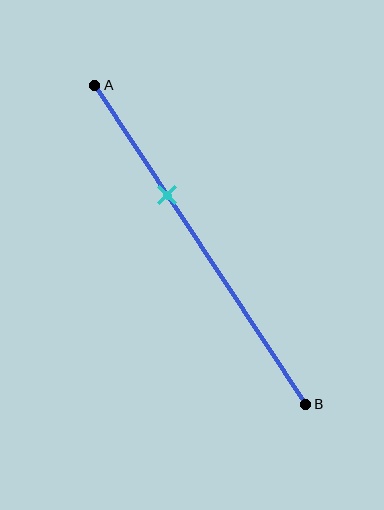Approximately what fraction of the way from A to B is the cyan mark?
The cyan mark is approximately 35% of the way from A to B.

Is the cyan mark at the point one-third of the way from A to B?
Yes, the mark is approximately at the one-third point.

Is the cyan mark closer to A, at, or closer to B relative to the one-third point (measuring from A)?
The cyan mark is approximately at the one-third point of segment AB.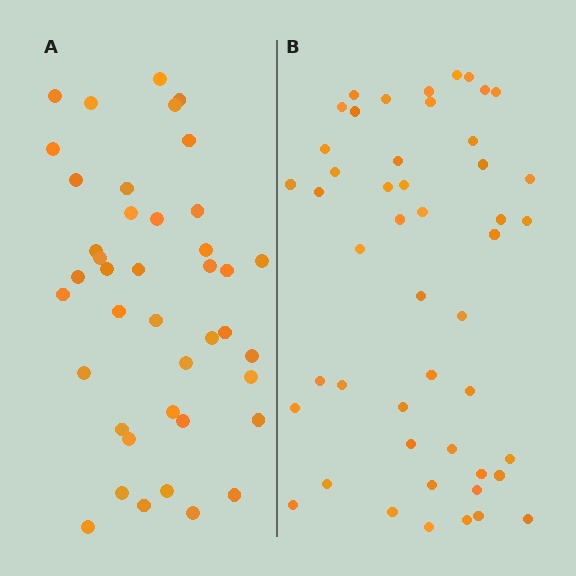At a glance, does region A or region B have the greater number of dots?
Region B (the right region) has more dots.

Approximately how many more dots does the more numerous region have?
Region B has roughly 8 or so more dots than region A.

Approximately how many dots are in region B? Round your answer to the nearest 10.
About 50 dots. (The exact count is 48, which rounds to 50.)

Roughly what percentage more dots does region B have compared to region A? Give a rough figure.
About 15% more.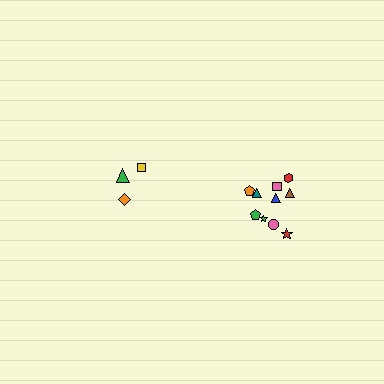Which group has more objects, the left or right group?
The right group.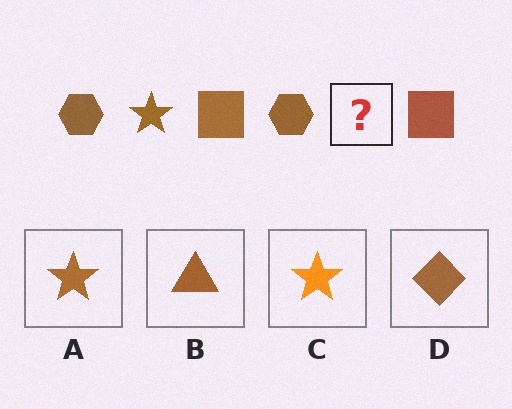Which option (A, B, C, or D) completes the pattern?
A.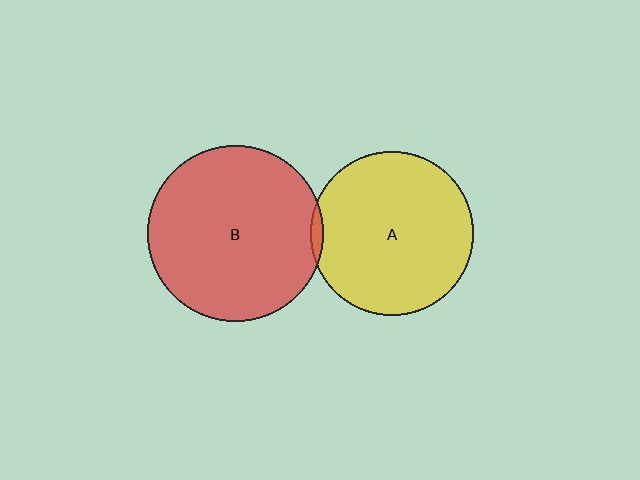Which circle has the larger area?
Circle B (red).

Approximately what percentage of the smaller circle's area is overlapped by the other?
Approximately 5%.